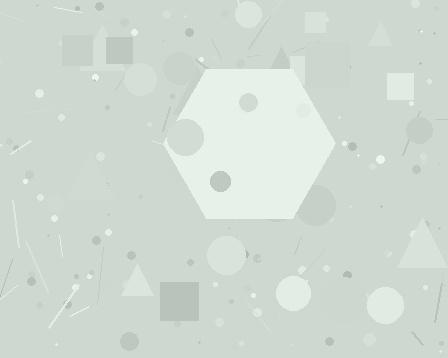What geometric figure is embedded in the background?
A hexagon is embedded in the background.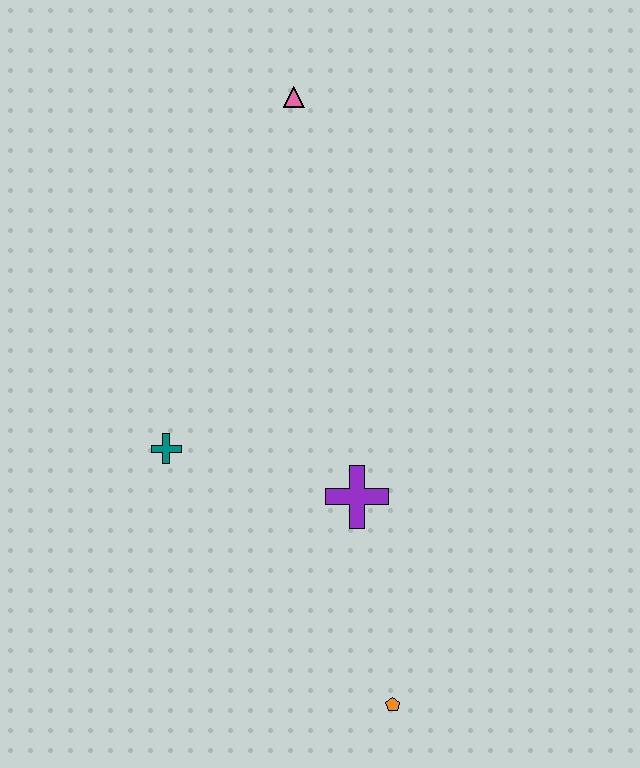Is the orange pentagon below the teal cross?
Yes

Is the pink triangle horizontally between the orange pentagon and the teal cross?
Yes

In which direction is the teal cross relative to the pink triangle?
The teal cross is below the pink triangle.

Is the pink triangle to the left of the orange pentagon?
Yes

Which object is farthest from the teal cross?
The pink triangle is farthest from the teal cross.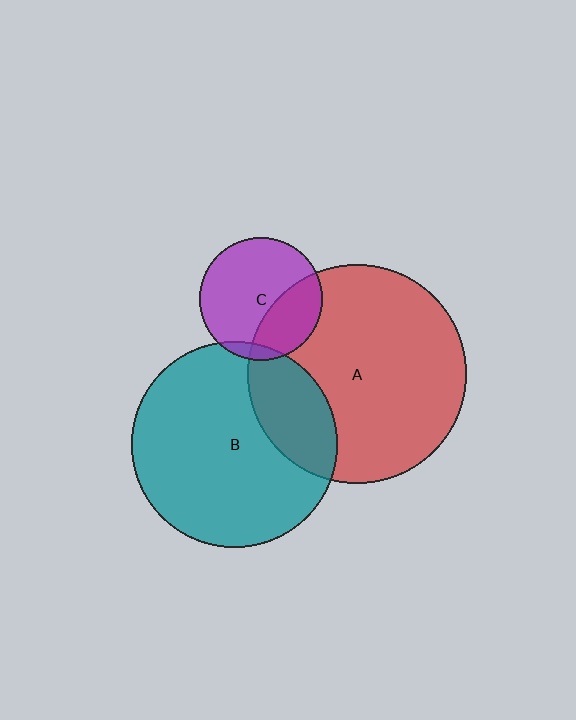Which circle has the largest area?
Circle A (red).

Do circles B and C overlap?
Yes.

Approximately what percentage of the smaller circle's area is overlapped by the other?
Approximately 5%.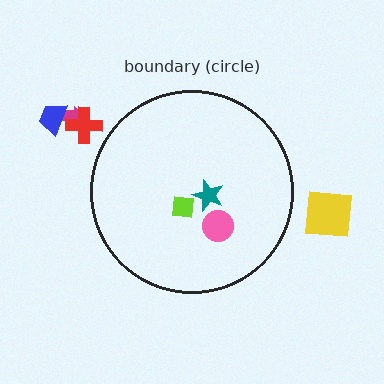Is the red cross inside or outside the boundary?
Outside.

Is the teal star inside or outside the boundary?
Inside.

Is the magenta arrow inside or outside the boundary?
Outside.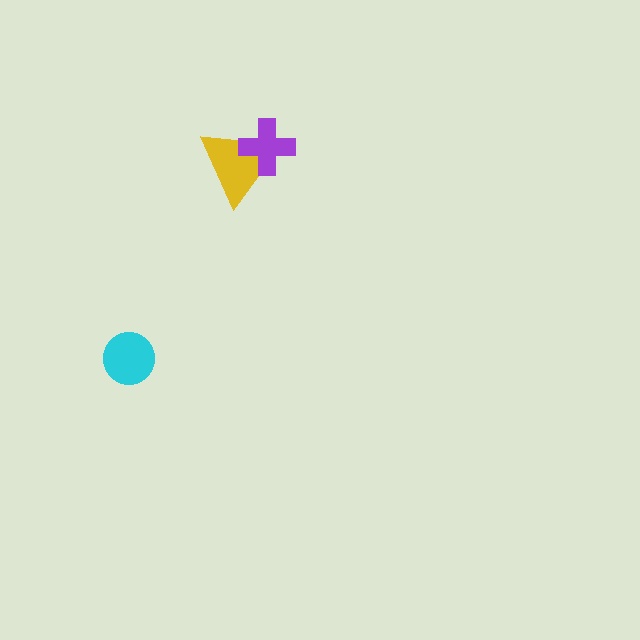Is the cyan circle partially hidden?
No, no other shape covers it.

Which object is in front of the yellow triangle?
The purple cross is in front of the yellow triangle.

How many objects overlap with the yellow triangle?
1 object overlaps with the yellow triangle.